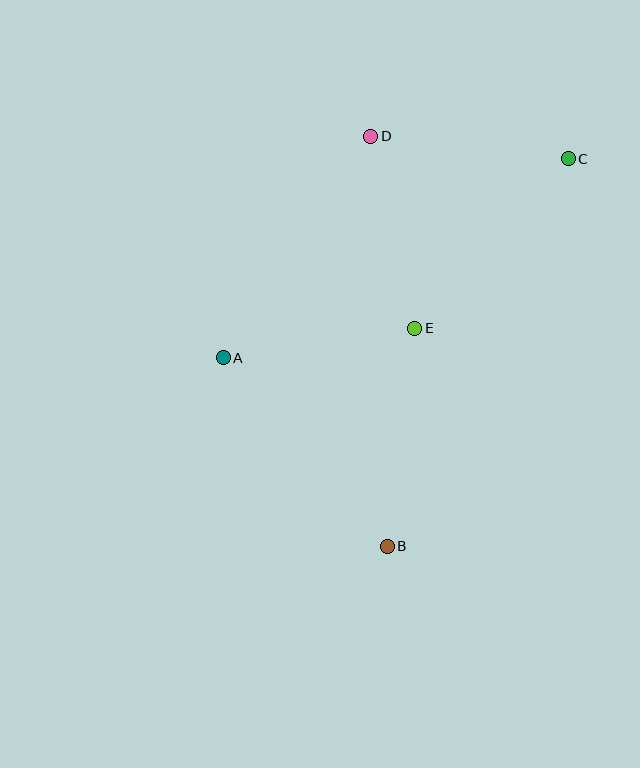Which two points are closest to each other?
Points A and E are closest to each other.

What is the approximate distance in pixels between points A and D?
The distance between A and D is approximately 266 pixels.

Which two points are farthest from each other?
Points B and C are farthest from each other.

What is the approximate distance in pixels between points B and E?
The distance between B and E is approximately 220 pixels.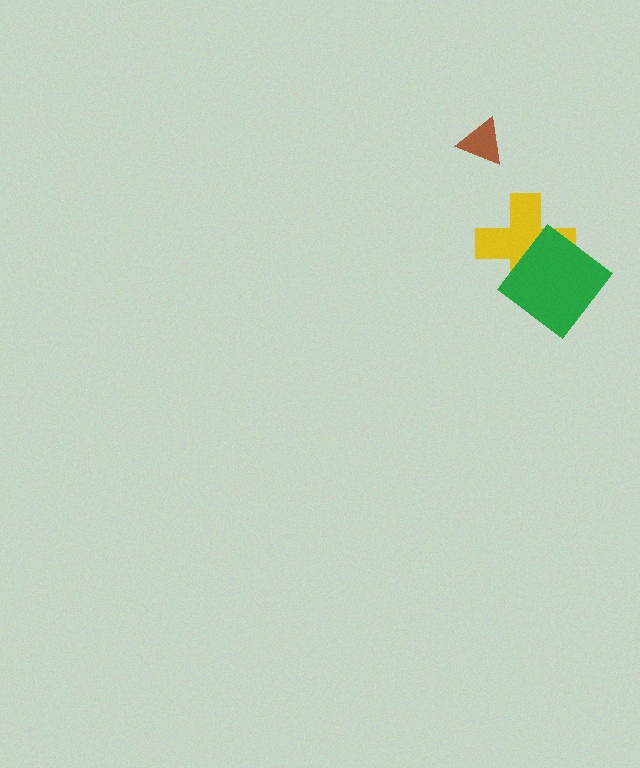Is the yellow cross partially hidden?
Yes, it is partially covered by another shape.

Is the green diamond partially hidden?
No, no other shape covers it.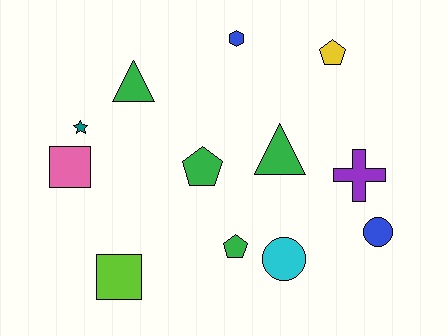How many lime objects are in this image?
There is 1 lime object.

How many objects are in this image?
There are 12 objects.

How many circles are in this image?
There are 2 circles.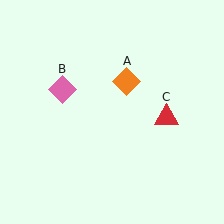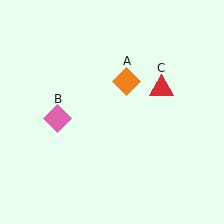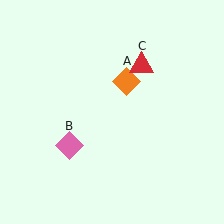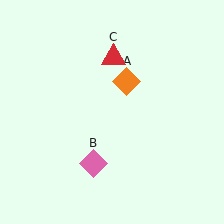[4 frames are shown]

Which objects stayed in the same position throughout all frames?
Orange diamond (object A) remained stationary.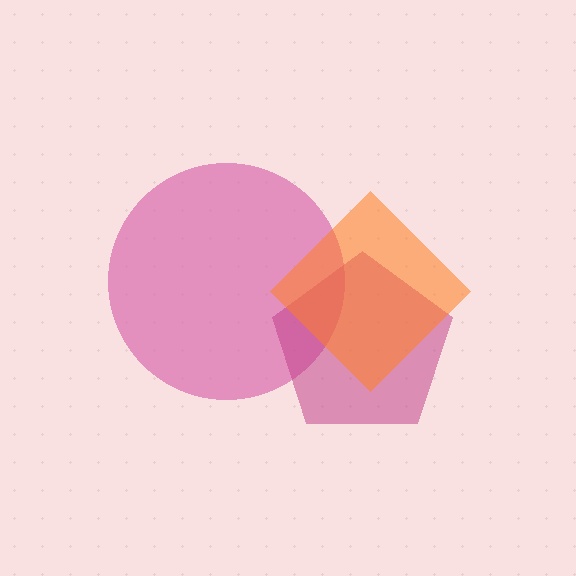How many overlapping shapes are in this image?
There are 3 overlapping shapes in the image.